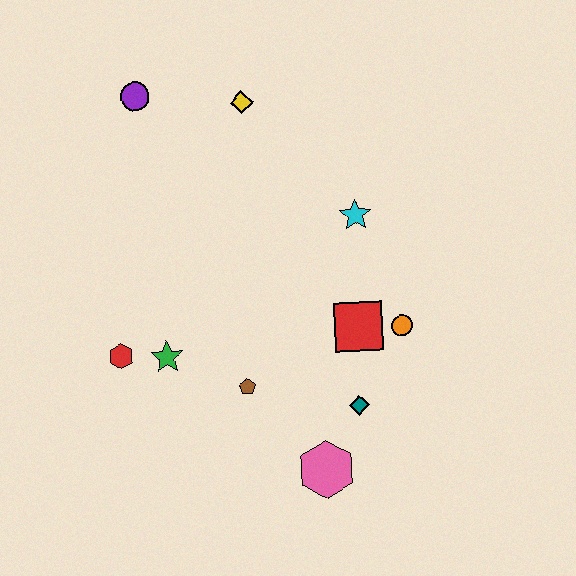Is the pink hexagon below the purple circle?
Yes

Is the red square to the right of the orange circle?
No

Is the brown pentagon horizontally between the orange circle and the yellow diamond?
No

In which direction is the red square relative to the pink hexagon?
The red square is above the pink hexagon.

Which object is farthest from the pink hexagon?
The purple circle is farthest from the pink hexagon.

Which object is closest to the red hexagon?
The green star is closest to the red hexagon.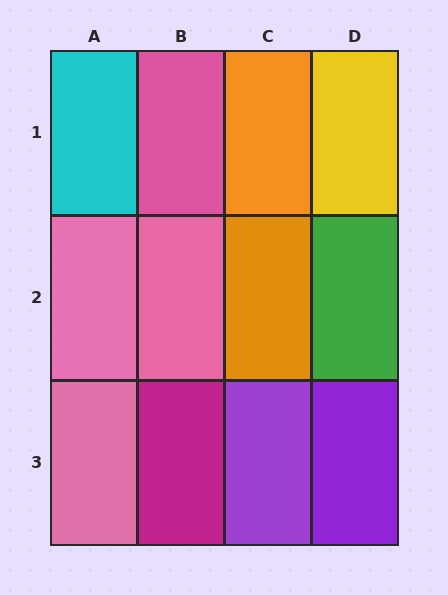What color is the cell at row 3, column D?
Purple.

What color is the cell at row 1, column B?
Pink.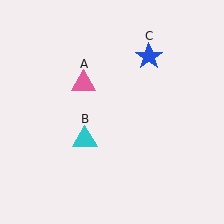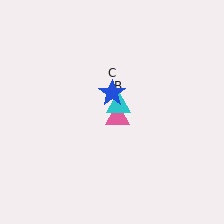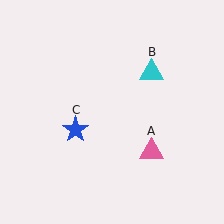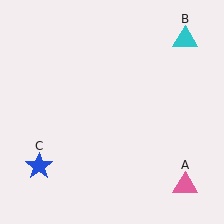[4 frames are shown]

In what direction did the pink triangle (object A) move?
The pink triangle (object A) moved down and to the right.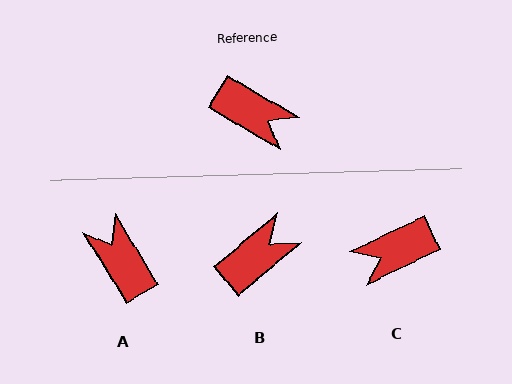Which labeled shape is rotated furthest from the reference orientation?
A, about 152 degrees away.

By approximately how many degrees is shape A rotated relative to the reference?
Approximately 152 degrees counter-clockwise.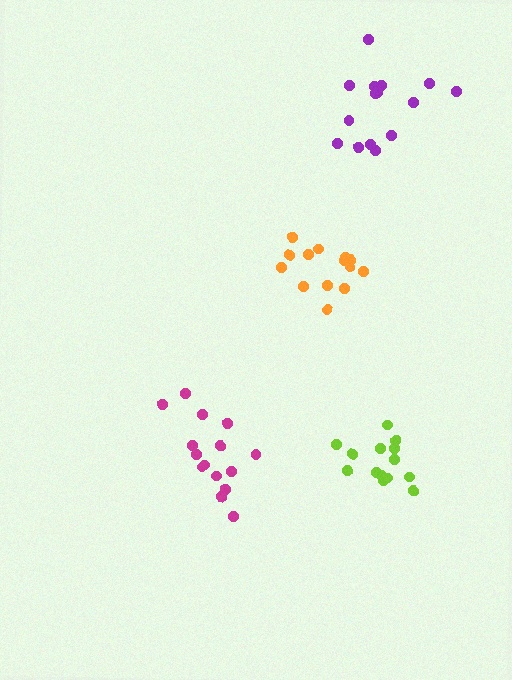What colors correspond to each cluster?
The clusters are colored: magenta, lime, orange, purple.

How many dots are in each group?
Group 1: 15 dots, Group 2: 14 dots, Group 3: 14 dots, Group 4: 15 dots (58 total).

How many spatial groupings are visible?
There are 4 spatial groupings.